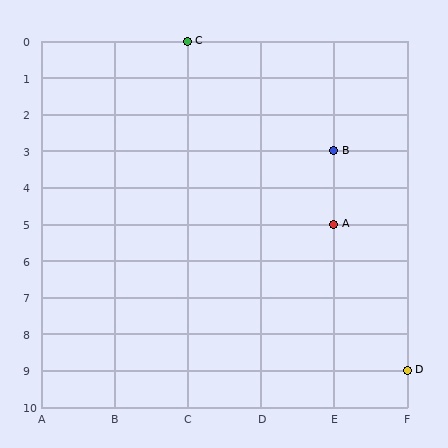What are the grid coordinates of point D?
Point D is at grid coordinates (F, 9).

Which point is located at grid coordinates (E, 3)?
Point B is at (E, 3).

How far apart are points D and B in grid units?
Points D and B are 1 column and 6 rows apart (about 6.1 grid units diagonally).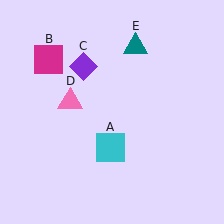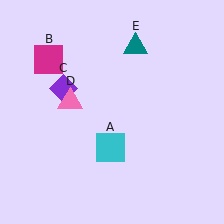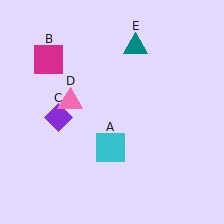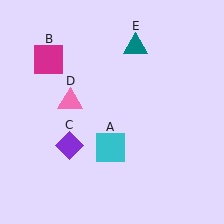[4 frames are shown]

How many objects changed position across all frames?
1 object changed position: purple diamond (object C).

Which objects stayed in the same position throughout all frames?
Cyan square (object A) and magenta square (object B) and pink triangle (object D) and teal triangle (object E) remained stationary.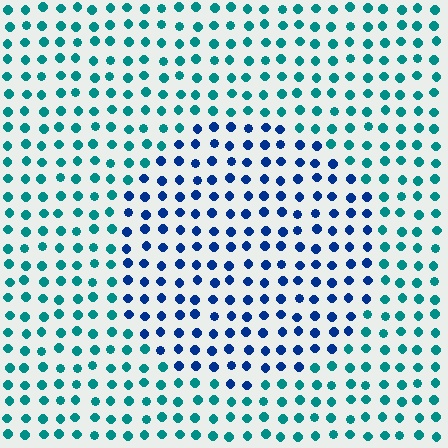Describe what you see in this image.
The image is filled with small teal elements in a uniform arrangement. A circle-shaped region is visible where the elements are tinted to a slightly different hue, forming a subtle color boundary.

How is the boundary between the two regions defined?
The boundary is defined purely by a slight shift in hue (about 43 degrees). Spacing, size, and orientation are identical on both sides.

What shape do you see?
I see a circle.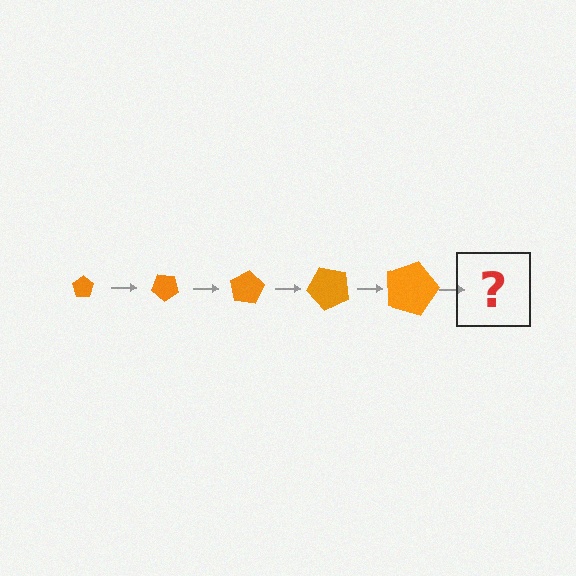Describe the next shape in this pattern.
It should be a pentagon, larger than the previous one and rotated 200 degrees from the start.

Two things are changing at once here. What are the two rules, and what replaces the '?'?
The two rules are that the pentagon grows larger each step and it rotates 40 degrees each step. The '?' should be a pentagon, larger than the previous one and rotated 200 degrees from the start.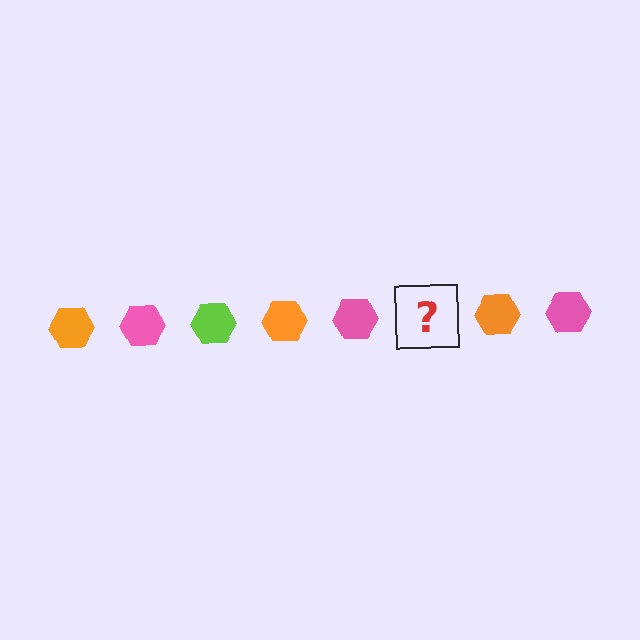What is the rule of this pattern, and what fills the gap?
The rule is that the pattern cycles through orange, pink, lime hexagons. The gap should be filled with a lime hexagon.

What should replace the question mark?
The question mark should be replaced with a lime hexagon.